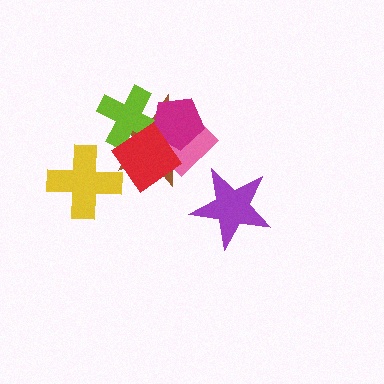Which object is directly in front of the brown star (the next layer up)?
The lime cross is directly in front of the brown star.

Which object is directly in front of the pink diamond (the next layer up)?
The magenta pentagon is directly in front of the pink diamond.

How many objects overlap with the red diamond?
4 objects overlap with the red diamond.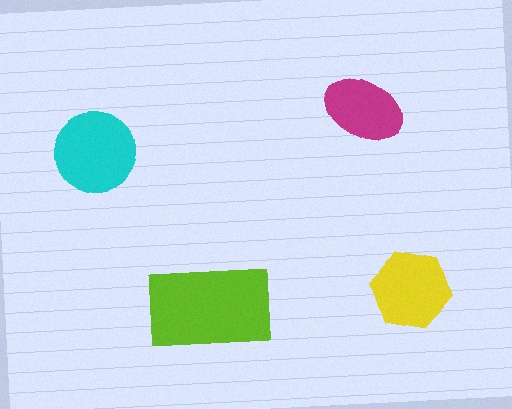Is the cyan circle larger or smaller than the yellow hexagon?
Larger.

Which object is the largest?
The lime rectangle.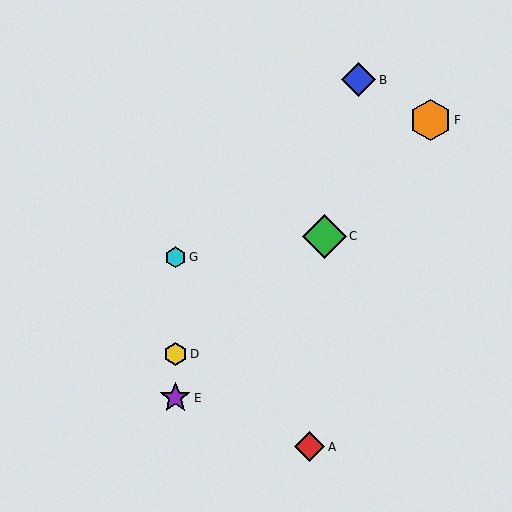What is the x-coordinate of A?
Object A is at x≈309.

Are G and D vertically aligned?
Yes, both are at x≈175.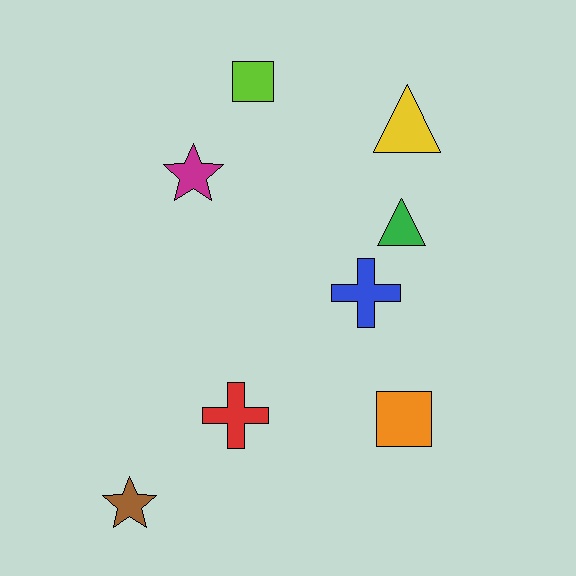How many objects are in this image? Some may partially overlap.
There are 8 objects.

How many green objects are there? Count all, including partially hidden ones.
There is 1 green object.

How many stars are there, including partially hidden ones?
There are 2 stars.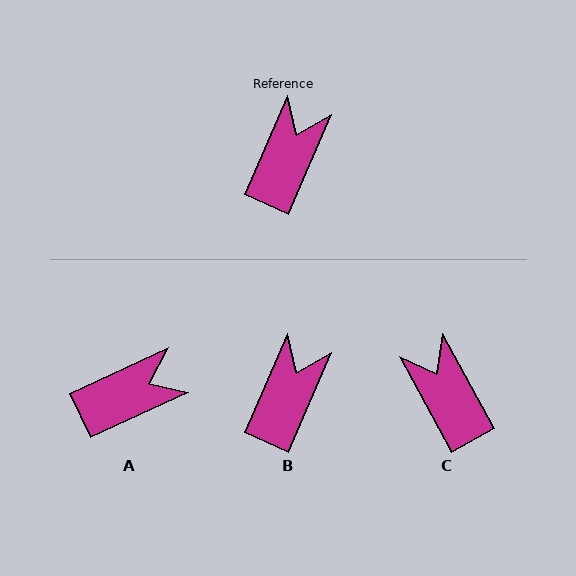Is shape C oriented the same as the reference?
No, it is off by about 52 degrees.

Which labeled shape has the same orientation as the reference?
B.